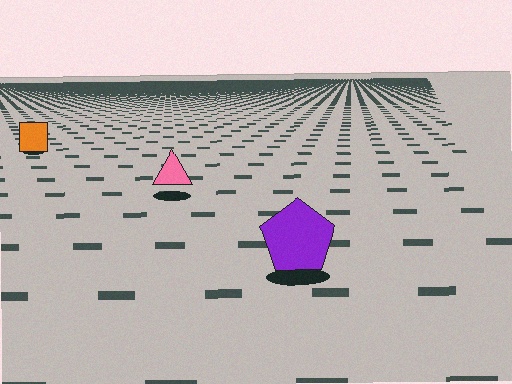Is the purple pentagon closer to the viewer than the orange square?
Yes. The purple pentagon is closer — you can tell from the texture gradient: the ground texture is coarser near it.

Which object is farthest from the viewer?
The orange square is farthest from the viewer. It appears smaller and the ground texture around it is denser.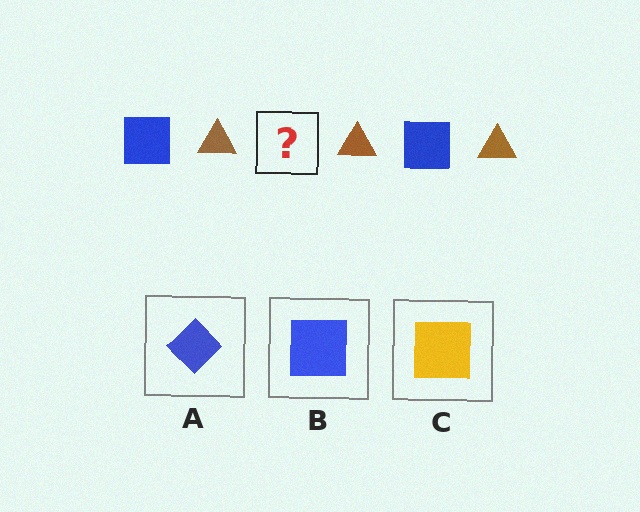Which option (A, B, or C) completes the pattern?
B.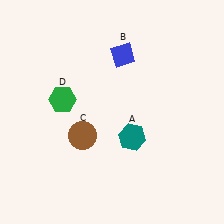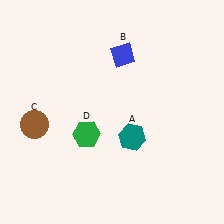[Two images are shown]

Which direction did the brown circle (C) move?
The brown circle (C) moved left.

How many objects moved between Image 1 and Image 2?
2 objects moved between the two images.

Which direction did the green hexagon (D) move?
The green hexagon (D) moved down.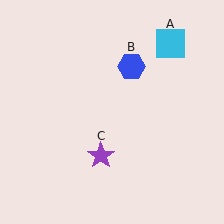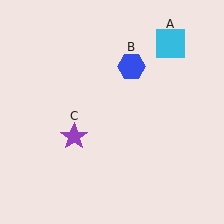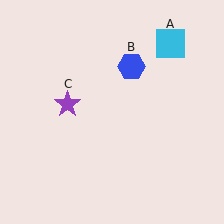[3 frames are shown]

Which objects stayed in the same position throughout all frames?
Cyan square (object A) and blue hexagon (object B) remained stationary.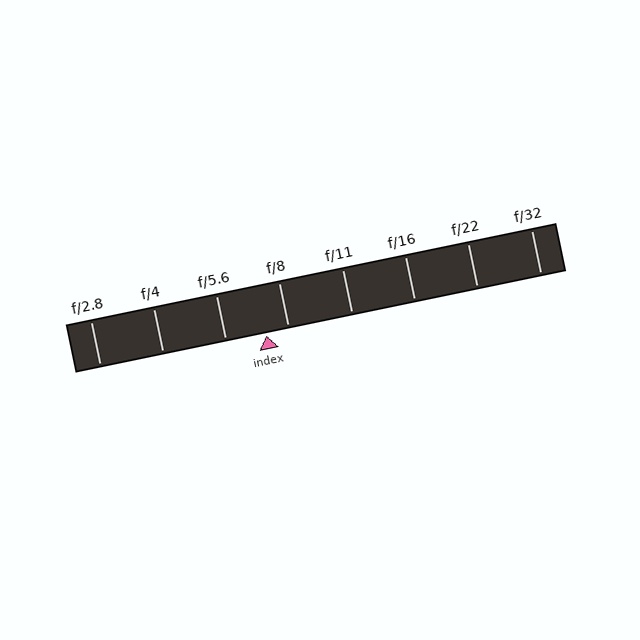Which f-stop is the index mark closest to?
The index mark is closest to f/8.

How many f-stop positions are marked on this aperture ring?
There are 8 f-stop positions marked.